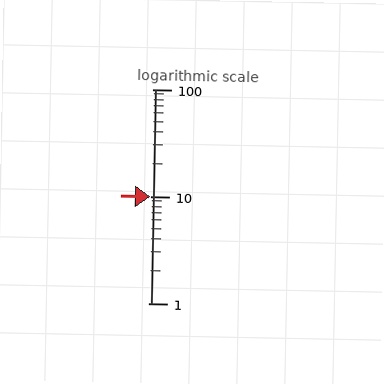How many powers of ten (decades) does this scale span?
The scale spans 2 decades, from 1 to 100.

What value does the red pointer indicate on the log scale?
The pointer indicates approximately 9.8.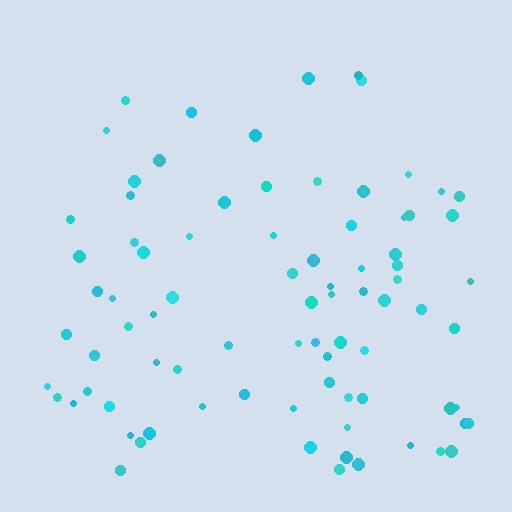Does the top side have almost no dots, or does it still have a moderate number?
Still a moderate number, just noticeably fewer than the bottom.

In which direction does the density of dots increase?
From top to bottom, with the bottom side densest.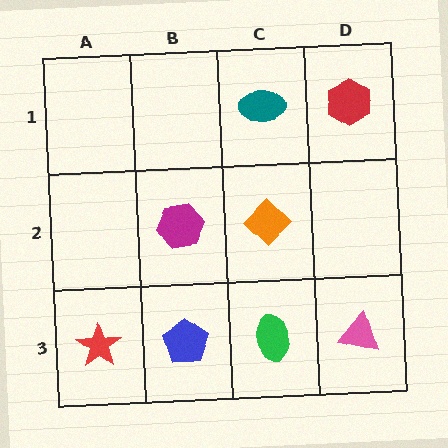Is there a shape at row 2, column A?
No, that cell is empty.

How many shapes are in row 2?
2 shapes.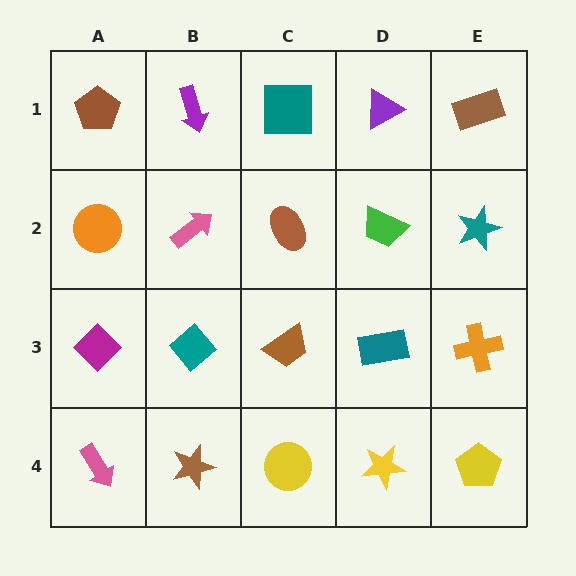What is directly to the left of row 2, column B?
An orange circle.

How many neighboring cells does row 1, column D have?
3.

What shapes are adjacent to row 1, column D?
A green trapezoid (row 2, column D), a teal square (row 1, column C), a brown rectangle (row 1, column E).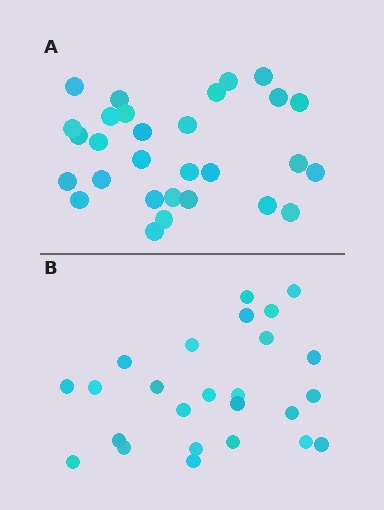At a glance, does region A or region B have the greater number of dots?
Region A (the top region) has more dots.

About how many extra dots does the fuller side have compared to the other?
Region A has about 4 more dots than region B.